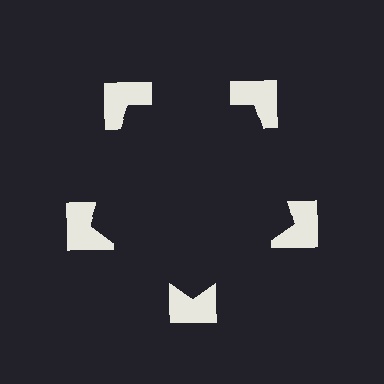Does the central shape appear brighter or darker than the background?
It typically appears slightly darker than the background, even though no actual brightness change is drawn.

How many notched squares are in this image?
There are 5 — one at each vertex of the illusory pentagon.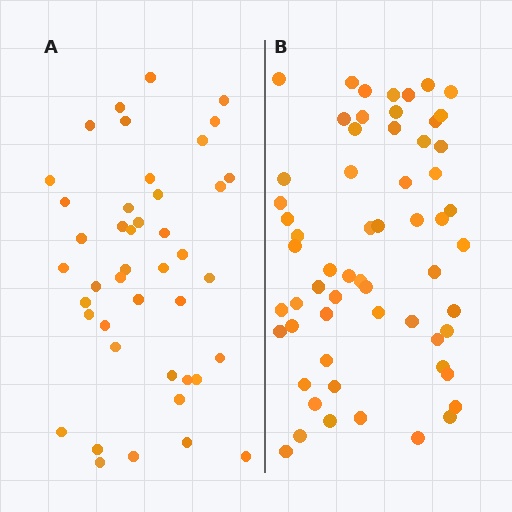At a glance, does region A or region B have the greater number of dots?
Region B (the right region) has more dots.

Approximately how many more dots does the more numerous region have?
Region B has approximately 15 more dots than region A.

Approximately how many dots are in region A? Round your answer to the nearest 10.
About 40 dots. (The exact count is 43, which rounds to 40.)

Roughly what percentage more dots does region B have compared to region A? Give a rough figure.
About 40% more.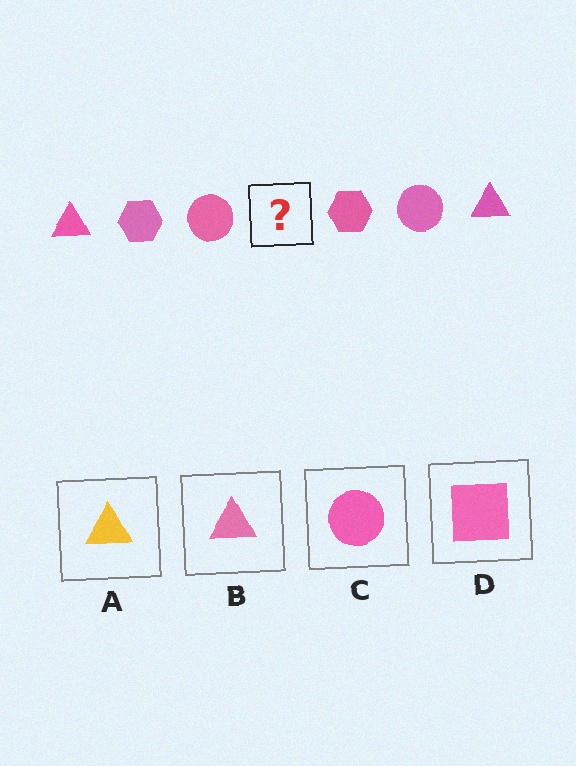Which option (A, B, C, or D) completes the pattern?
B.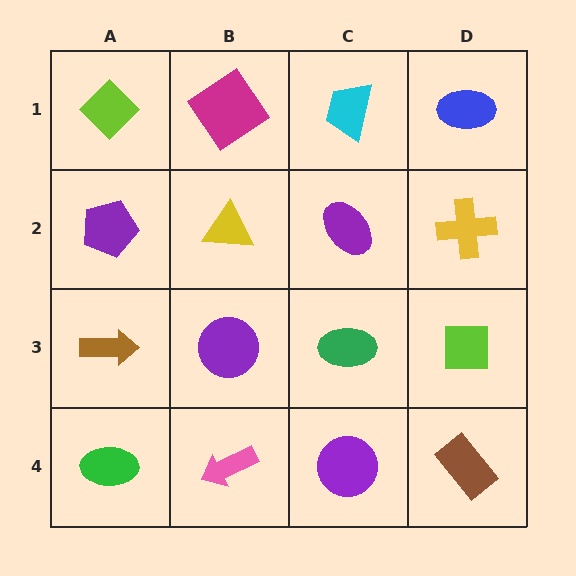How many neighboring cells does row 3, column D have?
3.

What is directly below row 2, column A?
A brown arrow.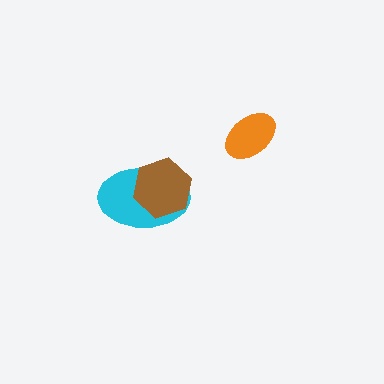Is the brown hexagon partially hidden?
No, no other shape covers it.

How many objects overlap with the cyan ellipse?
1 object overlaps with the cyan ellipse.